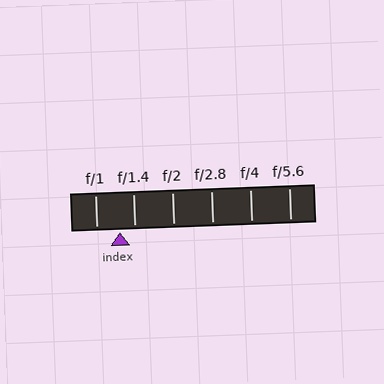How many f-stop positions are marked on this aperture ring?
There are 6 f-stop positions marked.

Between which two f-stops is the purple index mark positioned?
The index mark is between f/1 and f/1.4.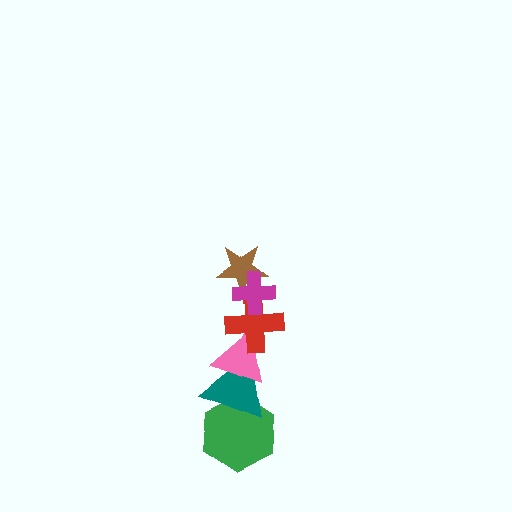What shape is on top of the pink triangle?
The red cross is on top of the pink triangle.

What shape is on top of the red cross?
The brown star is on top of the red cross.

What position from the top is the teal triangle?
The teal triangle is 5th from the top.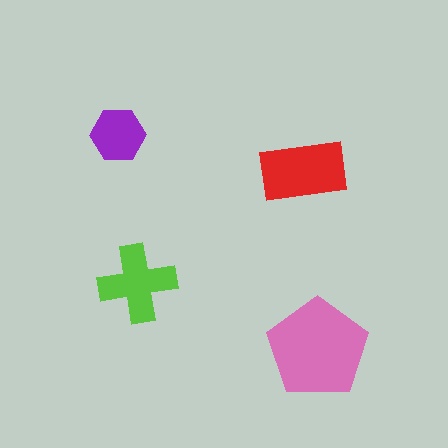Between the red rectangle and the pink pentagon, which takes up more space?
The pink pentagon.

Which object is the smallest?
The purple hexagon.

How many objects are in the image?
There are 4 objects in the image.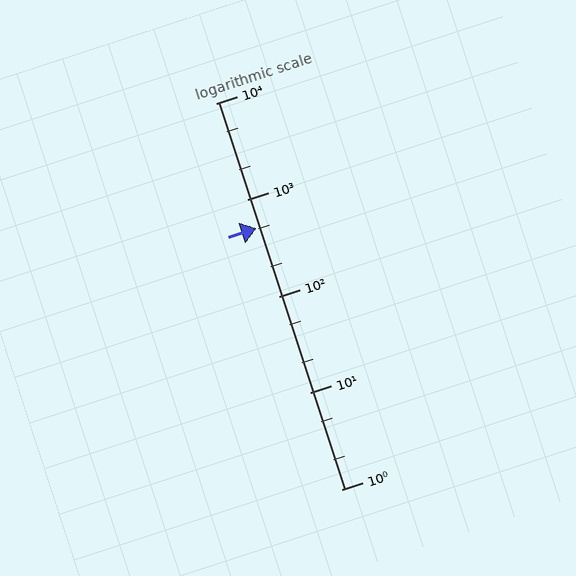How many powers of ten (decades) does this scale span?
The scale spans 4 decades, from 1 to 10000.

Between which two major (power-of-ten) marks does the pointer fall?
The pointer is between 100 and 1000.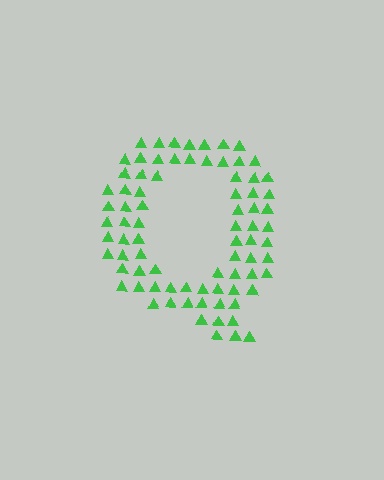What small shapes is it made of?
It is made of small triangles.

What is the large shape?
The large shape is the letter Q.